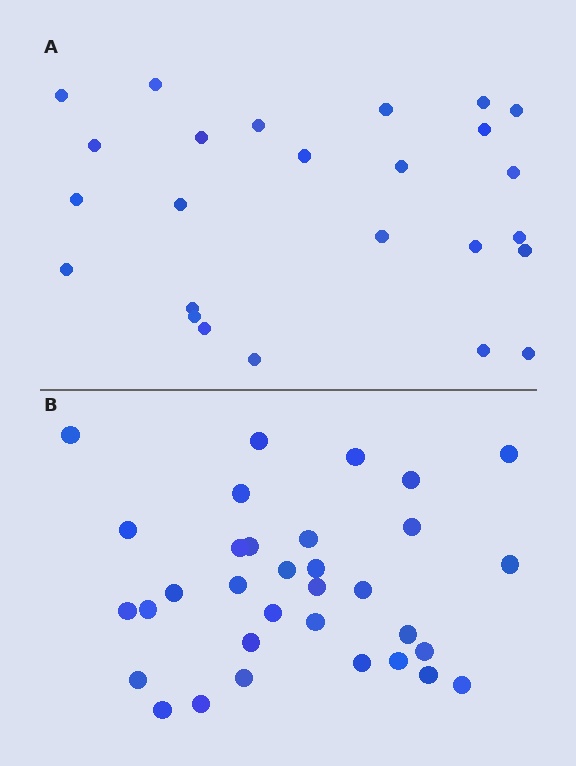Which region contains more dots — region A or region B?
Region B (the bottom region) has more dots.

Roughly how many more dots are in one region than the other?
Region B has roughly 8 or so more dots than region A.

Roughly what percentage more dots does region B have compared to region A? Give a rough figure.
About 30% more.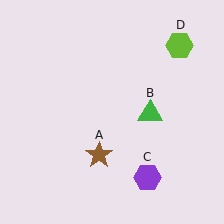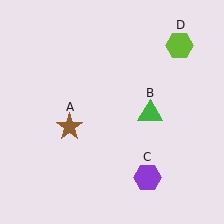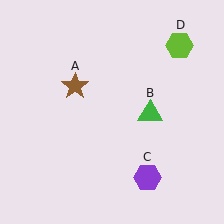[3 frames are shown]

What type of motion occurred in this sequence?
The brown star (object A) rotated clockwise around the center of the scene.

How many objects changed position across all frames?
1 object changed position: brown star (object A).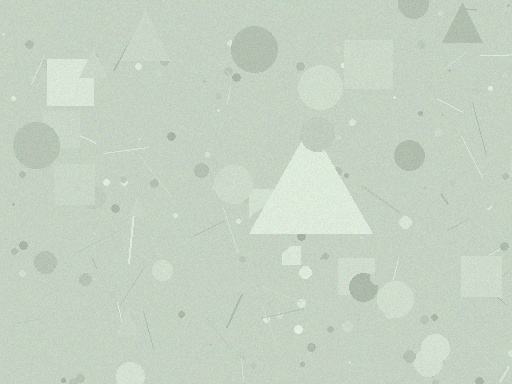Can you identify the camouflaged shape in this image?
The camouflaged shape is a triangle.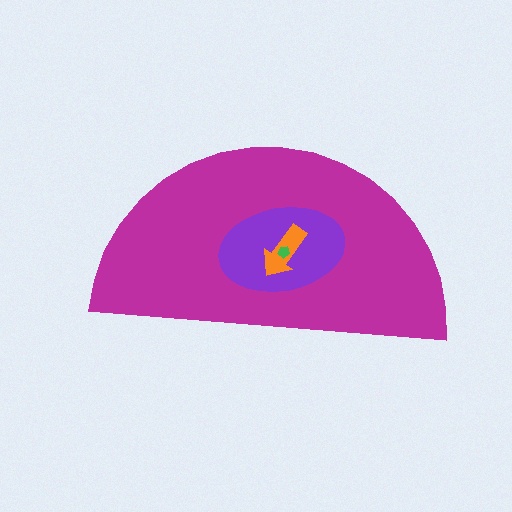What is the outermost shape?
The magenta semicircle.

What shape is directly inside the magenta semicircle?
The purple ellipse.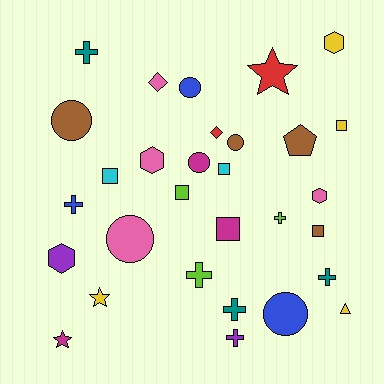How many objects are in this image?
There are 30 objects.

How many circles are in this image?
There are 6 circles.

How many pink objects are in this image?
There are 4 pink objects.